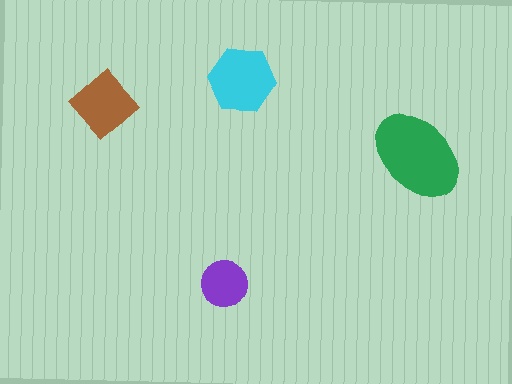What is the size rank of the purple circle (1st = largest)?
4th.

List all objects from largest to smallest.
The green ellipse, the cyan hexagon, the brown diamond, the purple circle.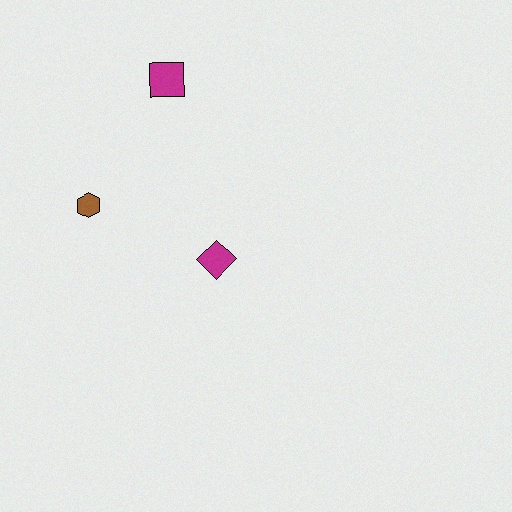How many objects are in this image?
There are 3 objects.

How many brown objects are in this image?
There is 1 brown object.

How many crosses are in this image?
There are no crosses.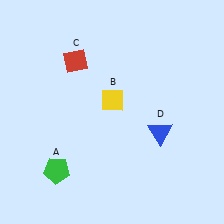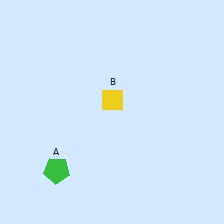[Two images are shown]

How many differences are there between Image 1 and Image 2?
There are 2 differences between the two images.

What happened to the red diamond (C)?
The red diamond (C) was removed in Image 2. It was in the top-left area of Image 1.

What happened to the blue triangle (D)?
The blue triangle (D) was removed in Image 2. It was in the bottom-right area of Image 1.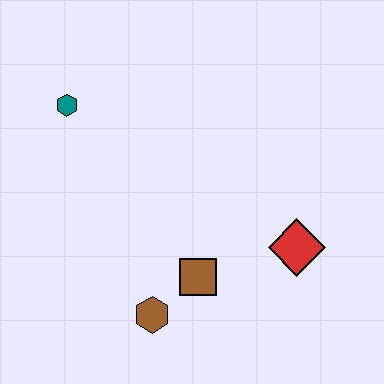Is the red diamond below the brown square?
No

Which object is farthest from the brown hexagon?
The teal hexagon is farthest from the brown hexagon.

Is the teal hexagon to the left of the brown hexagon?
Yes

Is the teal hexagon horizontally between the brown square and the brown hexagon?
No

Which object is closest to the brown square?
The brown hexagon is closest to the brown square.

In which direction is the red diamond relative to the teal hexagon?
The red diamond is to the right of the teal hexagon.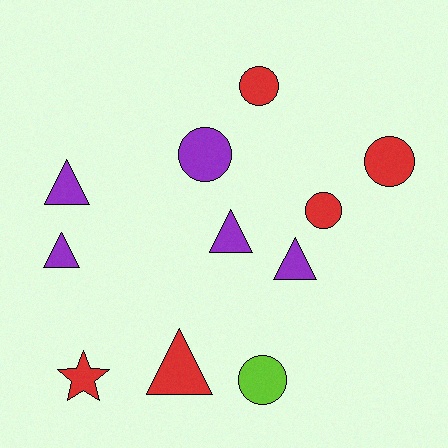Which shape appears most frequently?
Triangle, with 5 objects.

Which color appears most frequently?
Red, with 5 objects.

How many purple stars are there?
There are no purple stars.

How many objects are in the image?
There are 11 objects.